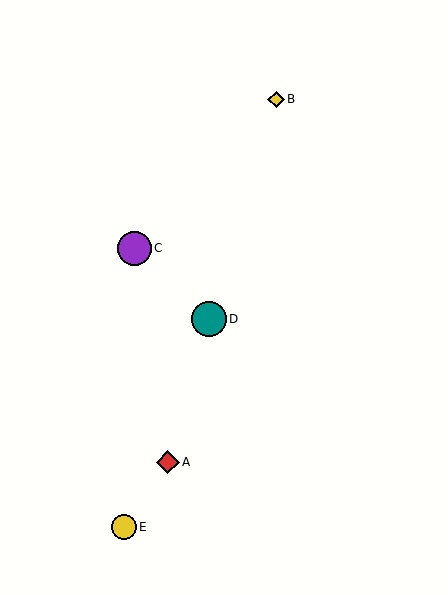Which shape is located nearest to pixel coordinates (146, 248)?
The purple circle (labeled C) at (134, 248) is nearest to that location.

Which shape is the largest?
The teal circle (labeled D) is the largest.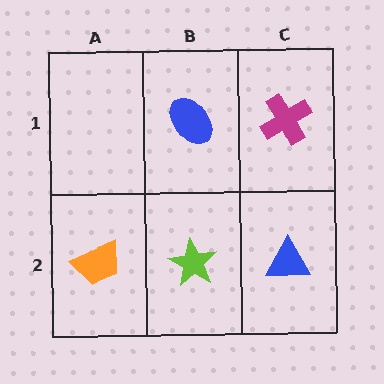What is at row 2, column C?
A blue triangle.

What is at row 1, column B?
A blue ellipse.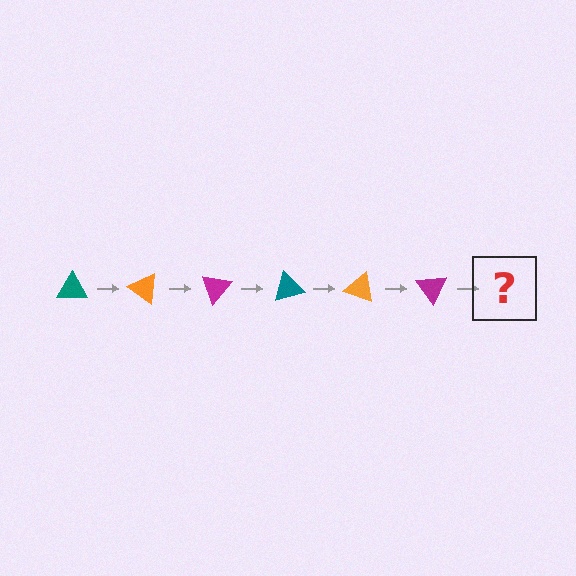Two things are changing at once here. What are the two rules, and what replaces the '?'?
The two rules are that it rotates 35 degrees each step and the color cycles through teal, orange, and magenta. The '?' should be a teal triangle, rotated 210 degrees from the start.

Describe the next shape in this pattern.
It should be a teal triangle, rotated 210 degrees from the start.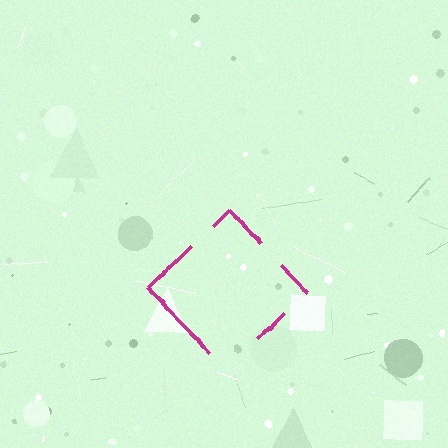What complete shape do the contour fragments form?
The contour fragments form a diamond.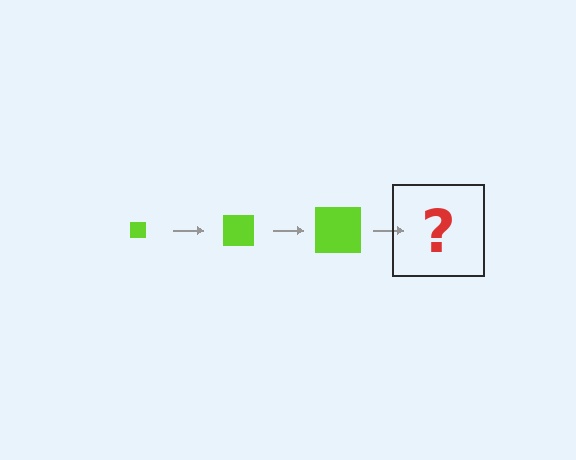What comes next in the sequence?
The next element should be a lime square, larger than the previous one.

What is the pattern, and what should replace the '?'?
The pattern is that the square gets progressively larger each step. The '?' should be a lime square, larger than the previous one.